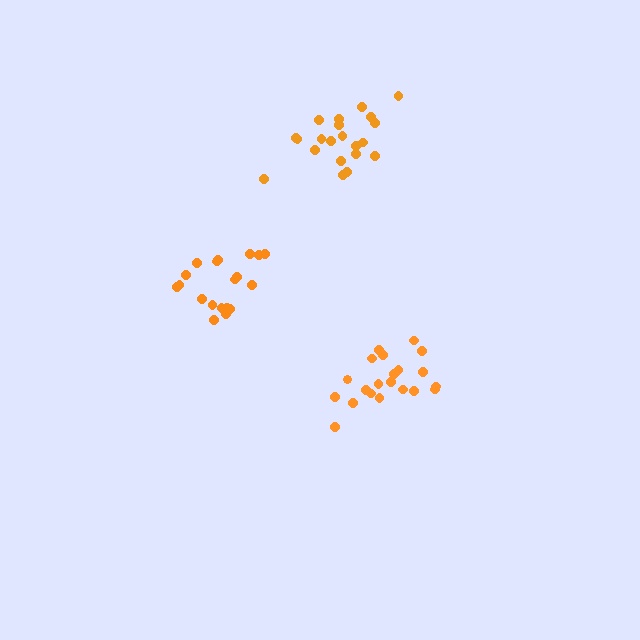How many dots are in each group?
Group 1: 21 dots, Group 2: 19 dots, Group 3: 21 dots (61 total).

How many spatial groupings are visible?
There are 3 spatial groupings.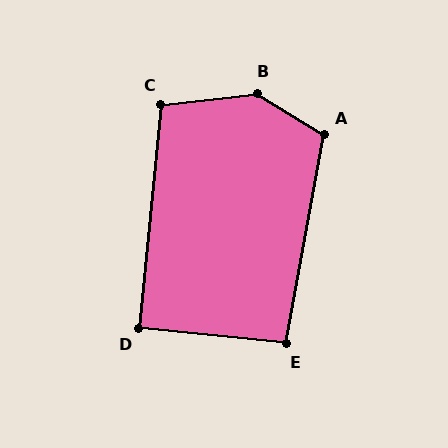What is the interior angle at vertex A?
Approximately 111 degrees (obtuse).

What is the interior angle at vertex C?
Approximately 102 degrees (obtuse).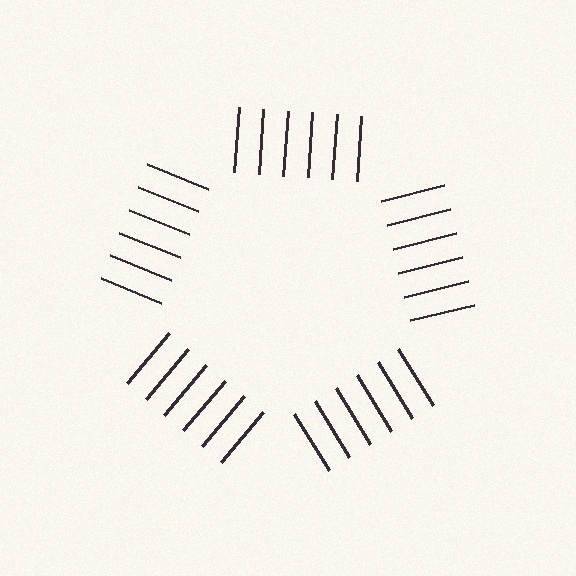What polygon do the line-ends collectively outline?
An illusory pentagon — the line segments terminate on its edges but no continuous stroke is drawn.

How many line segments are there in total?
30 — 6 along each of the 5 edges.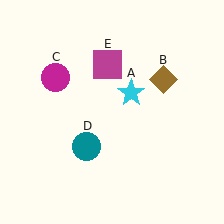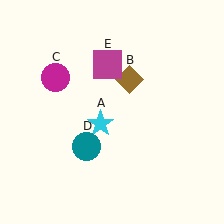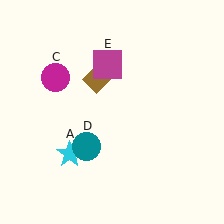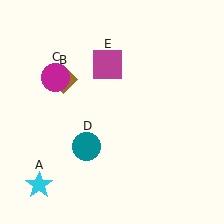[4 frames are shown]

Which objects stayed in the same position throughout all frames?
Magenta circle (object C) and teal circle (object D) and magenta square (object E) remained stationary.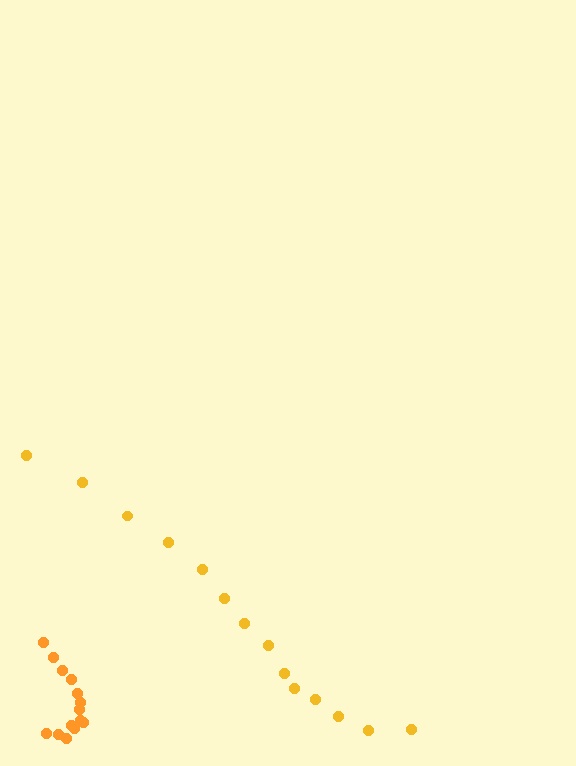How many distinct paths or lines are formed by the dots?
There are 2 distinct paths.